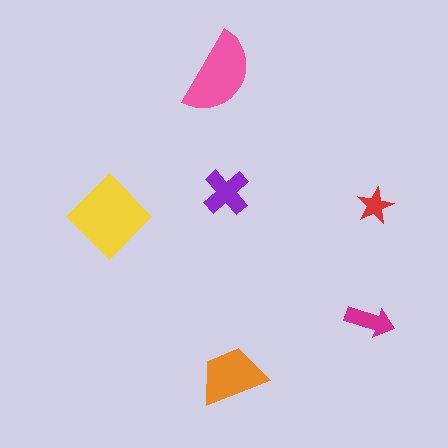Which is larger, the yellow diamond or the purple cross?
The yellow diamond.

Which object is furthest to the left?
The yellow diamond is leftmost.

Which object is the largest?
The yellow diamond.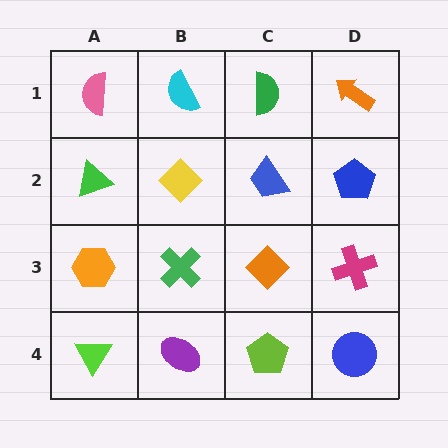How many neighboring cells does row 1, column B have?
3.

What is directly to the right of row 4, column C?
A blue circle.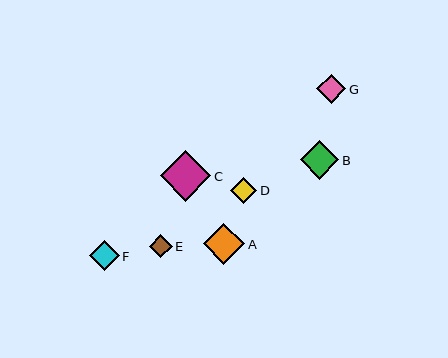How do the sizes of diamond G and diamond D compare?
Diamond G and diamond D are approximately the same size.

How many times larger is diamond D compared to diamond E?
Diamond D is approximately 1.2 times the size of diamond E.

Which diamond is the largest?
Diamond C is the largest with a size of approximately 51 pixels.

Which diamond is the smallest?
Diamond E is the smallest with a size of approximately 23 pixels.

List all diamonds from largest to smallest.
From largest to smallest: C, A, B, F, G, D, E.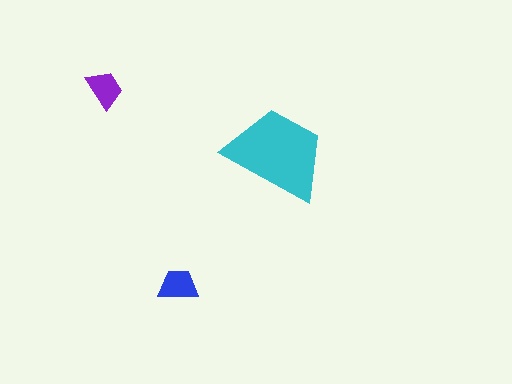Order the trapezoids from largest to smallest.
the cyan one, the blue one, the purple one.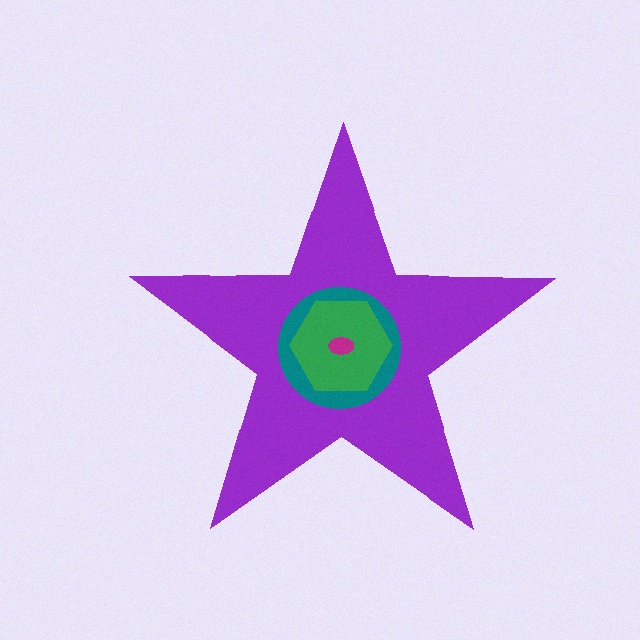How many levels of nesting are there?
4.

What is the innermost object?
The magenta ellipse.